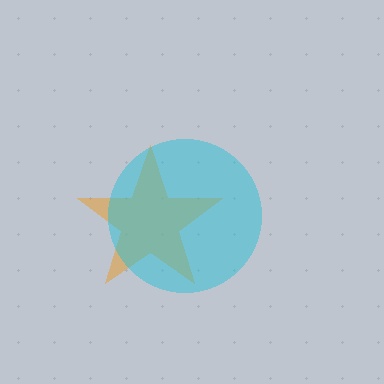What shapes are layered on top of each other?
The layered shapes are: an orange star, a cyan circle.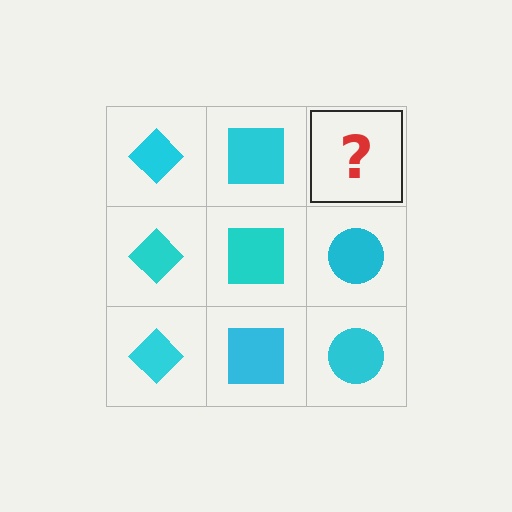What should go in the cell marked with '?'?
The missing cell should contain a cyan circle.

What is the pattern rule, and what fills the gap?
The rule is that each column has a consistent shape. The gap should be filled with a cyan circle.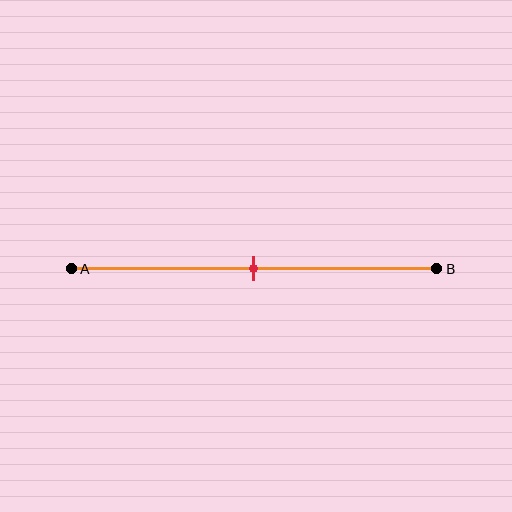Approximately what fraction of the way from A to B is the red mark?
The red mark is approximately 50% of the way from A to B.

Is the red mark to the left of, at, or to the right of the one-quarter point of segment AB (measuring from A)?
The red mark is to the right of the one-quarter point of segment AB.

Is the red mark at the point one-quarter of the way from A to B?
No, the mark is at about 50% from A, not at the 25% one-quarter point.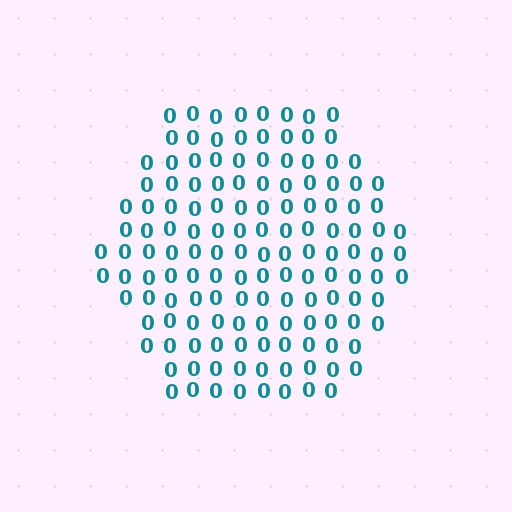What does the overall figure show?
The overall figure shows a hexagon.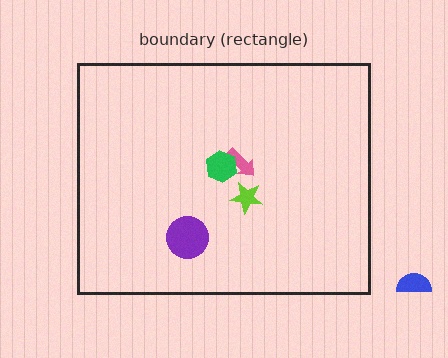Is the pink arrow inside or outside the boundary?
Inside.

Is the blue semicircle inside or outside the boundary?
Outside.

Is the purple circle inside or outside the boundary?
Inside.